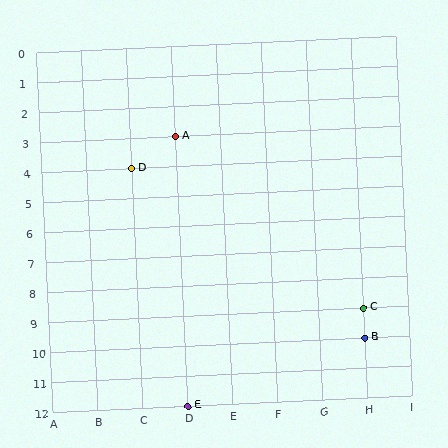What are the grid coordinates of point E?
Point E is at grid coordinates (D, 12).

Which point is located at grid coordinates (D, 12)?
Point E is at (D, 12).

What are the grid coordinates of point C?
Point C is at grid coordinates (H, 9).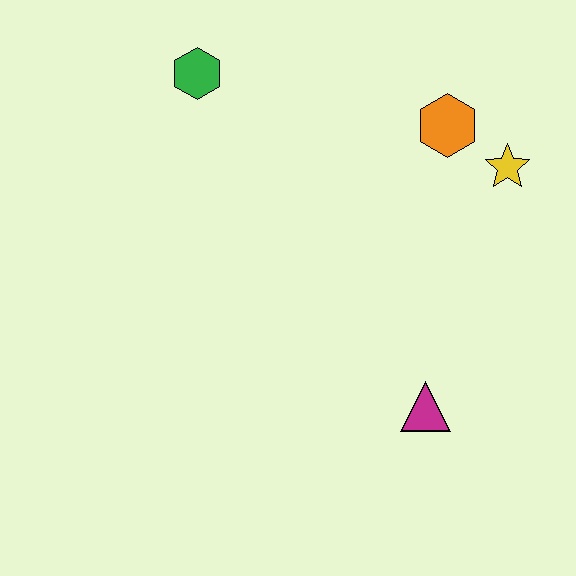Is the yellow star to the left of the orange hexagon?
No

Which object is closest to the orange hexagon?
The yellow star is closest to the orange hexagon.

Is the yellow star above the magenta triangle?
Yes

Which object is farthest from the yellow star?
The green hexagon is farthest from the yellow star.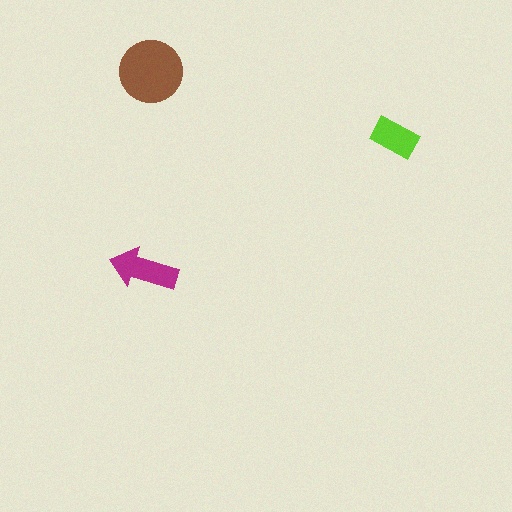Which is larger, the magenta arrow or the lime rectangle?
The magenta arrow.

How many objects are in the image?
There are 3 objects in the image.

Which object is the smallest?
The lime rectangle.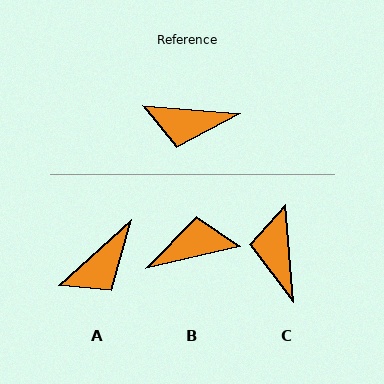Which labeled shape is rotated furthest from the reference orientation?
B, about 163 degrees away.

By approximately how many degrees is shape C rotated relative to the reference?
Approximately 81 degrees clockwise.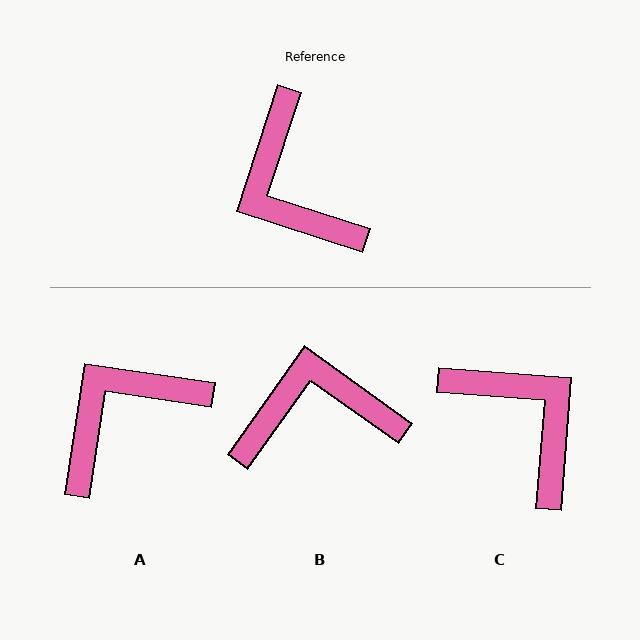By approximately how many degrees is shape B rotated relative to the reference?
Approximately 107 degrees clockwise.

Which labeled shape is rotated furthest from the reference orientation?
C, about 166 degrees away.